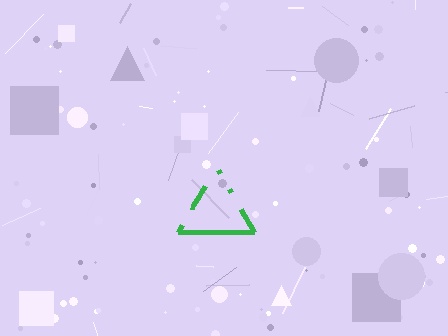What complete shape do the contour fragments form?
The contour fragments form a triangle.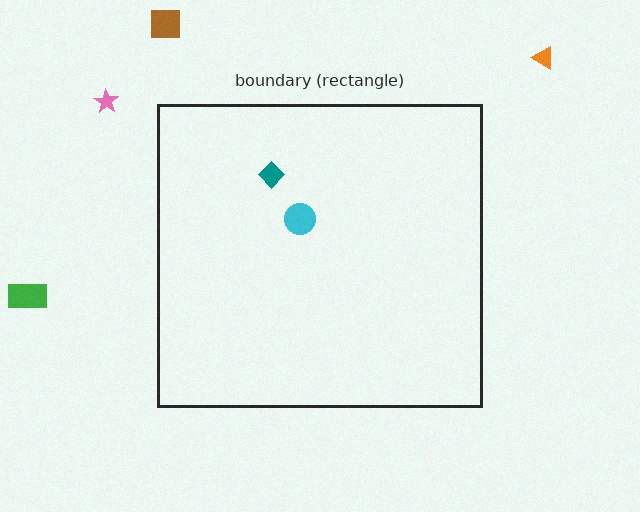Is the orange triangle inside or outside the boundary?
Outside.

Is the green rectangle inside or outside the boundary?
Outside.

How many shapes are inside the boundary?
2 inside, 4 outside.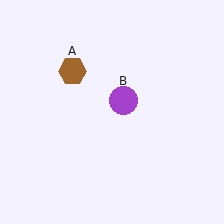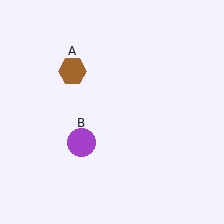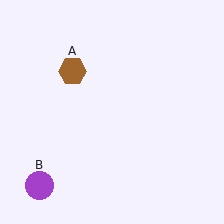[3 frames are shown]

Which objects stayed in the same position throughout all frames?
Brown hexagon (object A) remained stationary.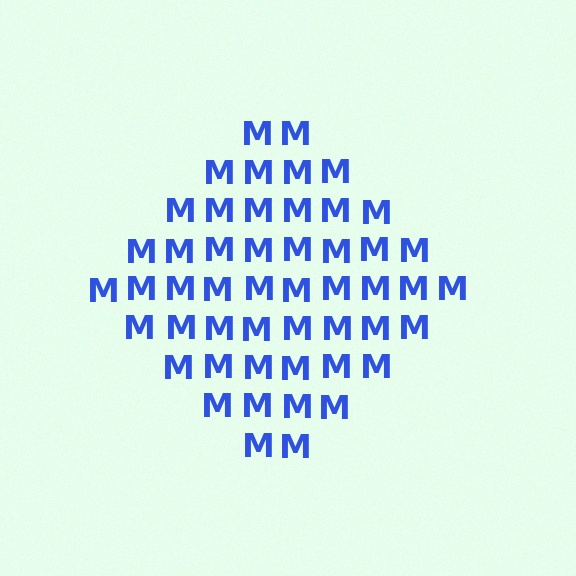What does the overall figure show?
The overall figure shows a diamond.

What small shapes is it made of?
It is made of small letter M's.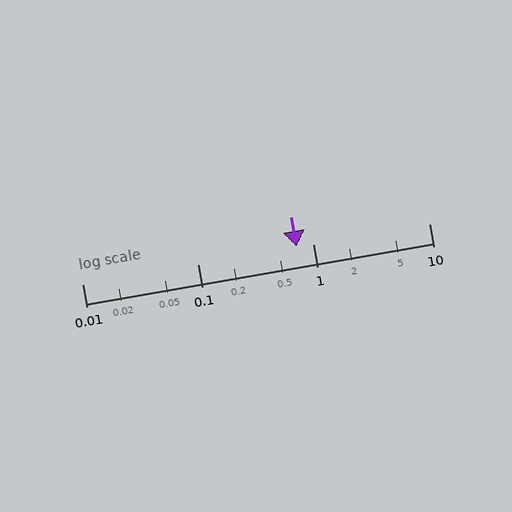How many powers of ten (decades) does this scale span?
The scale spans 3 decades, from 0.01 to 10.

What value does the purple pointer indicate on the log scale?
The pointer indicates approximately 0.71.